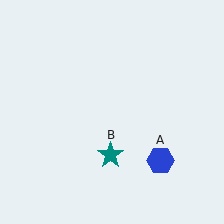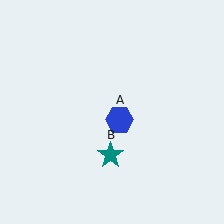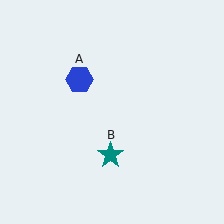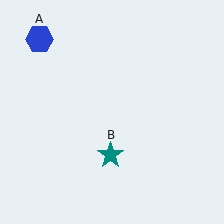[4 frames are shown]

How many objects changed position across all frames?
1 object changed position: blue hexagon (object A).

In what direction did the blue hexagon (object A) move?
The blue hexagon (object A) moved up and to the left.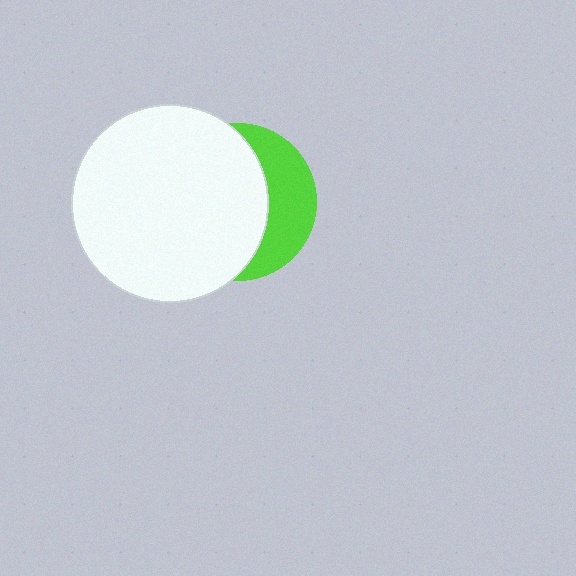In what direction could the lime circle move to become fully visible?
The lime circle could move right. That would shift it out from behind the white circle entirely.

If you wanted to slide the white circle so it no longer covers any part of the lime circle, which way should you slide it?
Slide it left — that is the most direct way to separate the two shapes.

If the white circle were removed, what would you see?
You would see the complete lime circle.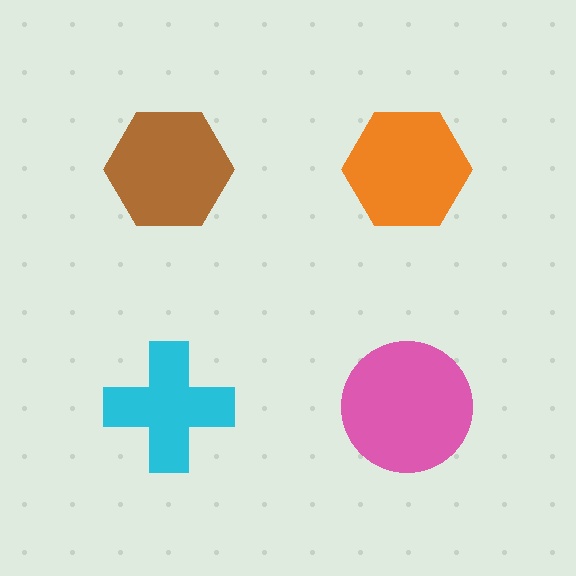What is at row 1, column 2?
An orange hexagon.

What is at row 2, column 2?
A pink circle.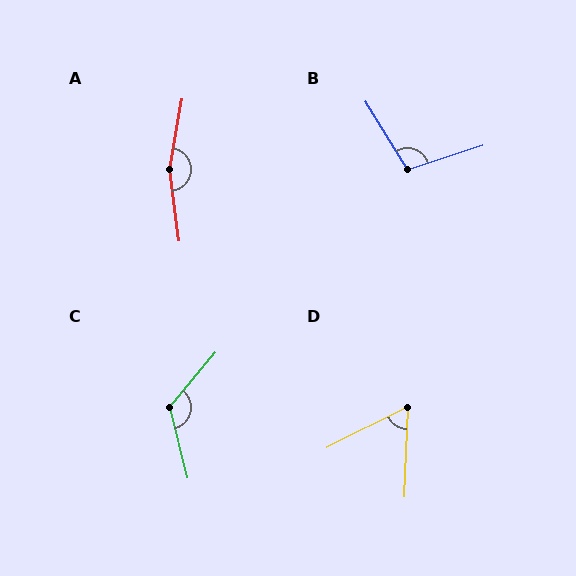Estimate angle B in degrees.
Approximately 103 degrees.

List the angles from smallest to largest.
D (61°), B (103°), C (126°), A (163°).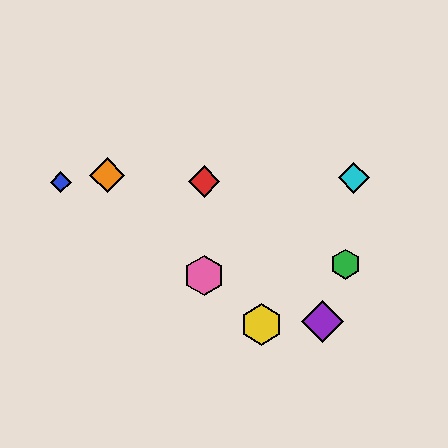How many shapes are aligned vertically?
2 shapes (the red diamond, the pink hexagon) are aligned vertically.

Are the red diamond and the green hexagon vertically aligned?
No, the red diamond is at x≈204 and the green hexagon is at x≈345.